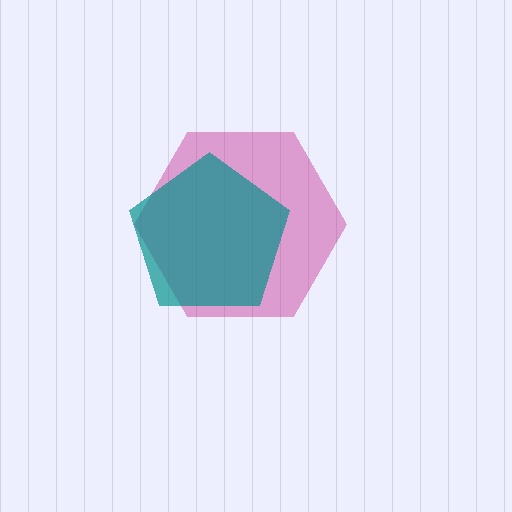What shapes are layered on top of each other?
The layered shapes are: a magenta hexagon, a teal pentagon.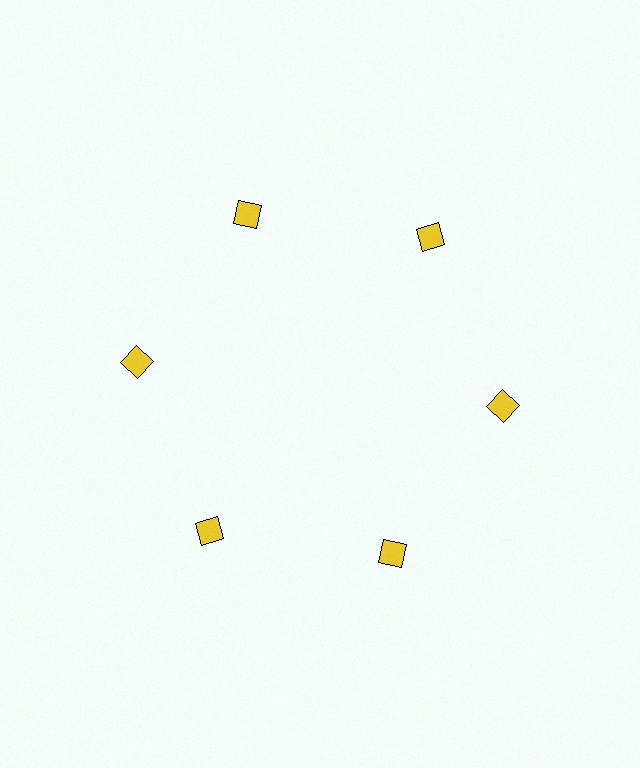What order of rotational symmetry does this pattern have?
This pattern has 6-fold rotational symmetry.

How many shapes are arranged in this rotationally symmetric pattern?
There are 6 shapes, arranged in 6 groups of 1.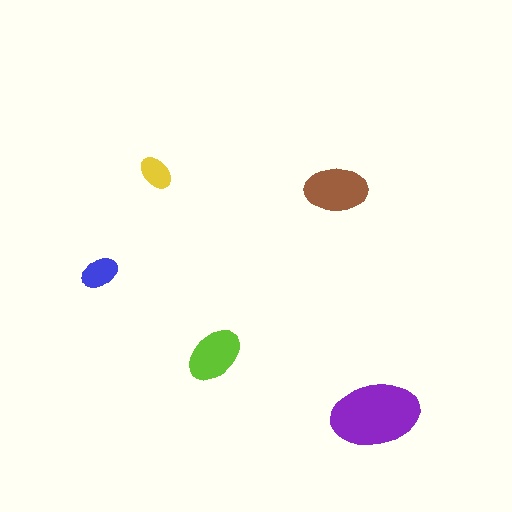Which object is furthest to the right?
The purple ellipse is rightmost.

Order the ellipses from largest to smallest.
the purple one, the brown one, the lime one, the blue one, the yellow one.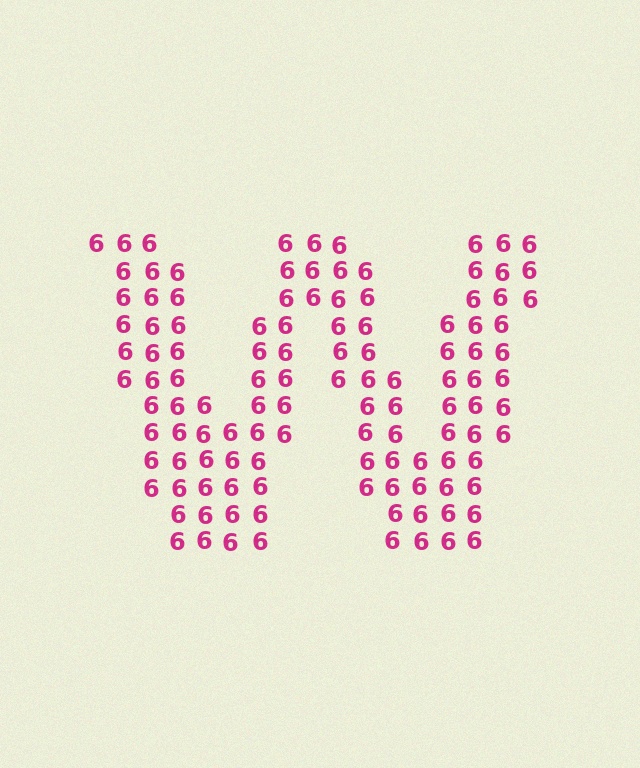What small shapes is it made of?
It is made of small digit 6's.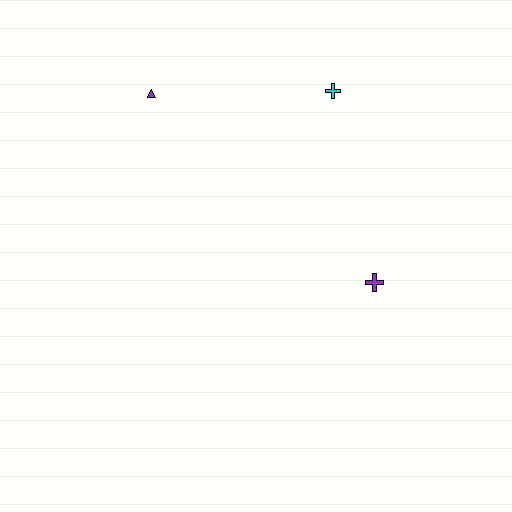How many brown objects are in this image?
There are no brown objects.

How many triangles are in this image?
There is 1 triangle.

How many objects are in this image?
There are 3 objects.